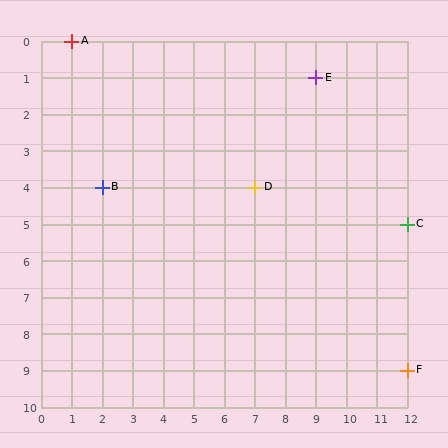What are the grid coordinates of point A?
Point A is at grid coordinates (1, 0).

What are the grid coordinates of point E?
Point E is at grid coordinates (9, 1).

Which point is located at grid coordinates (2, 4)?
Point B is at (2, 4).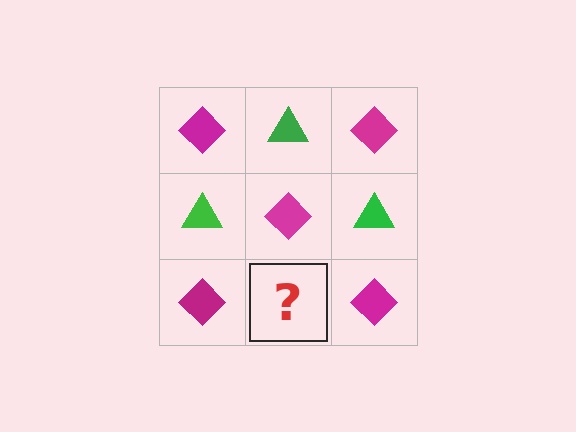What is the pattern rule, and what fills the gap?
The rule is that it alternates magenta diamond and green triangle in a checkerboard pattern. The gap should be filled with a green triangle.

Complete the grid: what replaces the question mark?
The question mark should be replaced with a green triangle.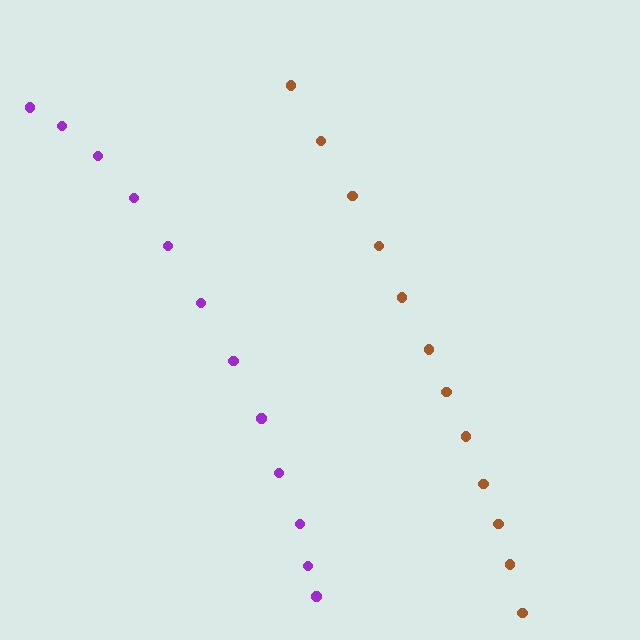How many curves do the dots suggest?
There are 2 distinct paths.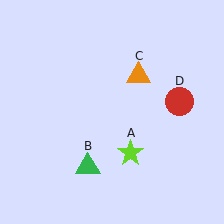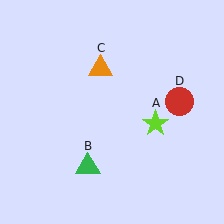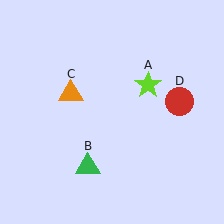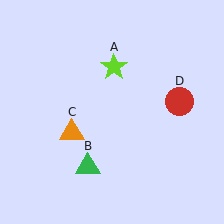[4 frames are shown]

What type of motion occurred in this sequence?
The lime star (object A), orange triangle (object C) rotated counterclockwise around the center of the scene.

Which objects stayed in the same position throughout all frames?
Green triangle (object B) and red circle (object D) remained stationary.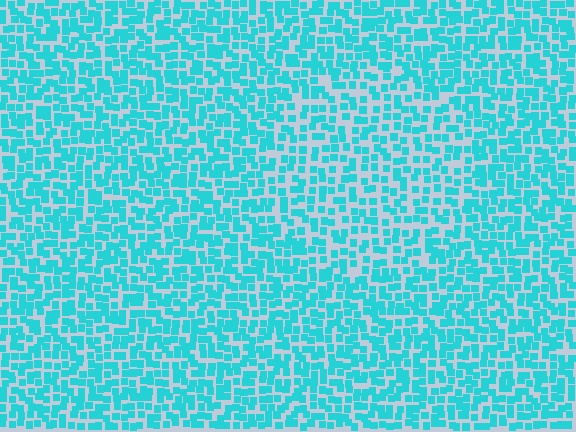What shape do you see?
I see a circle.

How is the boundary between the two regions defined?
The boundary is defined by a change in element density (approximately 1.4x ratio). All elements are the same color, size, and shape.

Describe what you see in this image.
The image contains small cyan elements arranged at two different densities. A circle-shaped region is visible where the elements are less densely packed than the surrounding area.